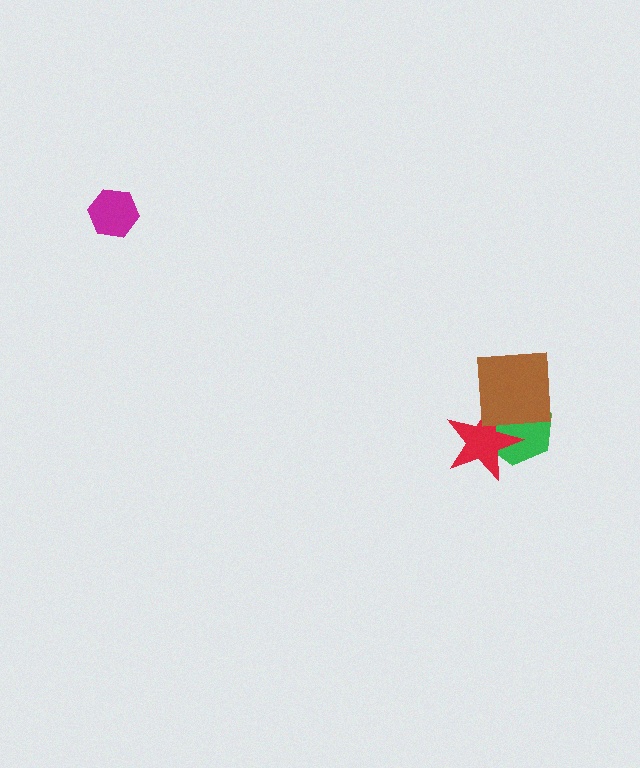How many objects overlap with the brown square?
2 objects overlap with the brown square.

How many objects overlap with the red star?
2 objects overlap with the red star.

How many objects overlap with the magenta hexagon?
0 objects overlap with the magenta hexagon.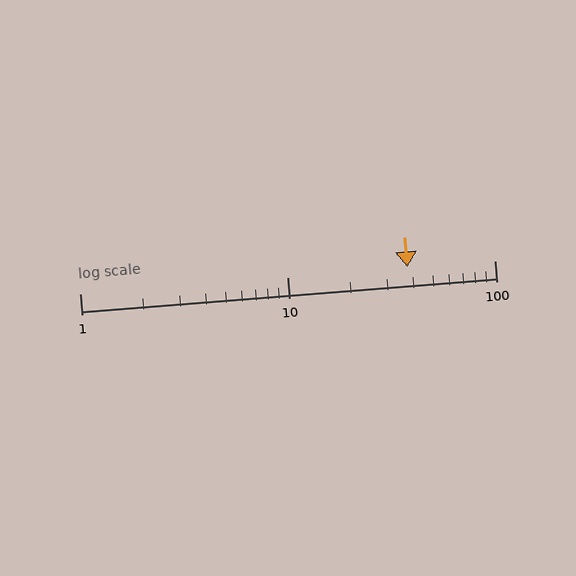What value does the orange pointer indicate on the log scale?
The pointer indicates approximately 38.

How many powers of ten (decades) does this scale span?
The scale spans 2 decades, from 1 to 100.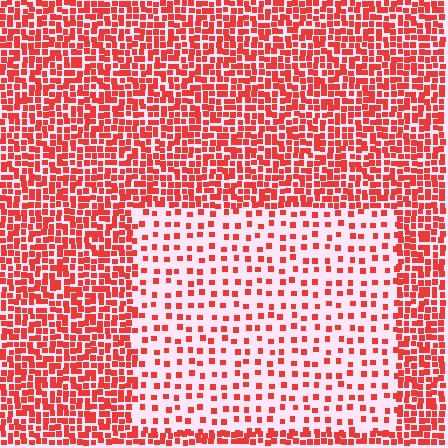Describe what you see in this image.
The image contains small red elements arranged at two different densities. A rectangle-shaped region is visible where the elements are less densely packed than the surrounding area.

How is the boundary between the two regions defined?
The boundary is defined by a change in element density (approximately 2.7x ratio). All elements are the same color, size, and shape.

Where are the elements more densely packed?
The elements are more densely packed outside the rectangle boundary.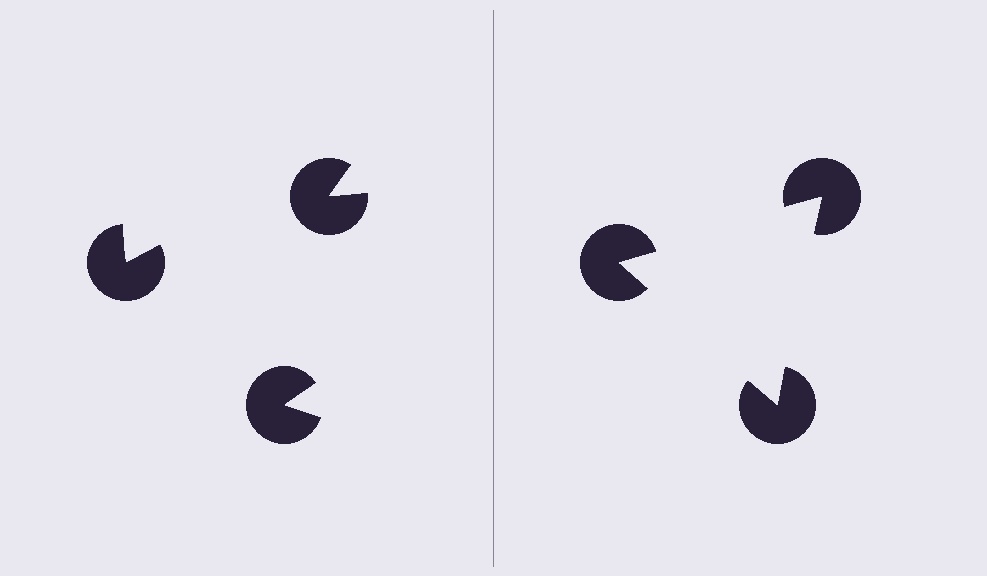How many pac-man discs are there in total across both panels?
6 — 3 on each side.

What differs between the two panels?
The pac-man discs are positioned identically on both sides; only the wedge orientations differ. On the right they align to a triangle; on the left they are misaligned.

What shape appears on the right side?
An illusory triangle.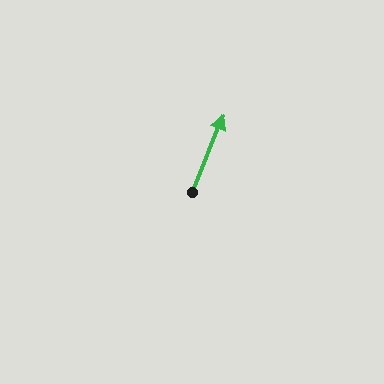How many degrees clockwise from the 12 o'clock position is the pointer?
Approximately 22 degrees.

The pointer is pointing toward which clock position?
Roughly 1 o'clock.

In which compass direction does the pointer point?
North.